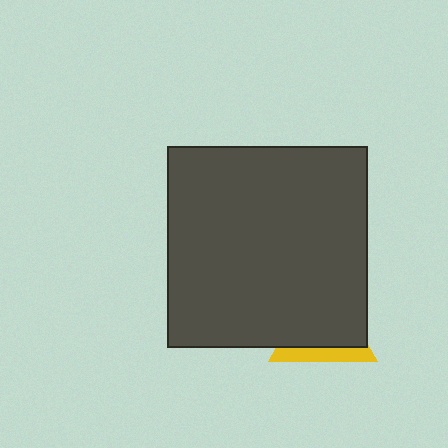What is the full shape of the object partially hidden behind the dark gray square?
The partially hidden object is a yellow triangle.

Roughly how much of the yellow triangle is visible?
A small part of it is visible (roughly 27%).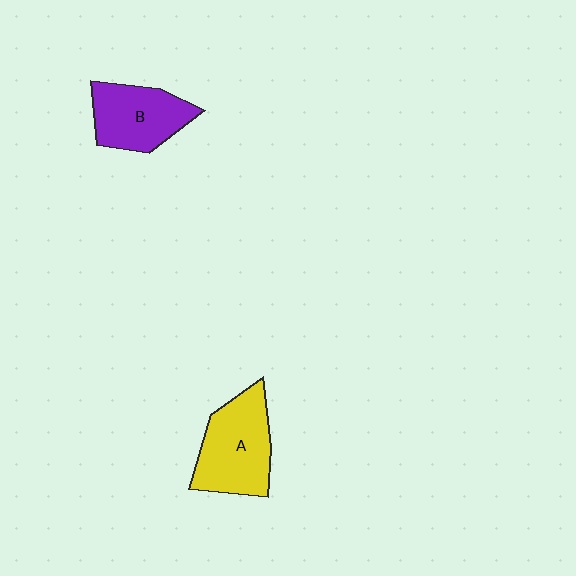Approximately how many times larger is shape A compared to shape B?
Approximately 1.2 times.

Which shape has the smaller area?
Shape B (purple).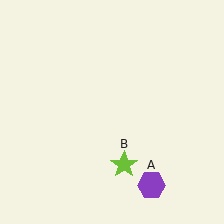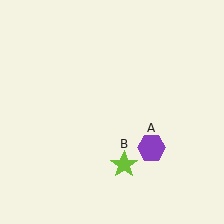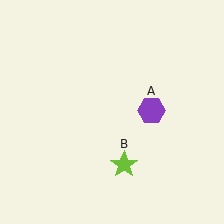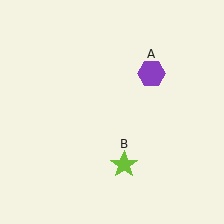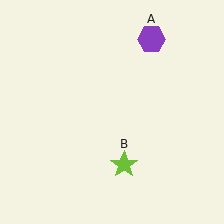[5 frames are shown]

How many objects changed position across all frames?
1 object changed position: purple hexagon (object A).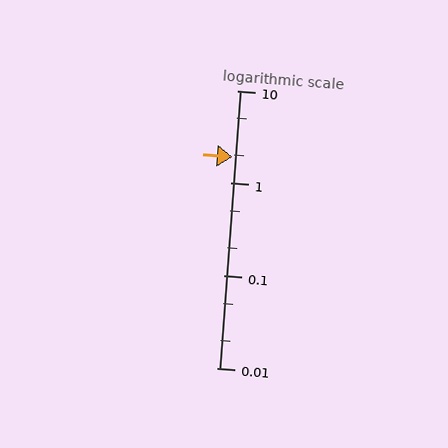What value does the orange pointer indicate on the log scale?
The pointer indicates approximately 1.9.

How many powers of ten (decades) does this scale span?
The scale spans 3 decades, from 0.01 to 10.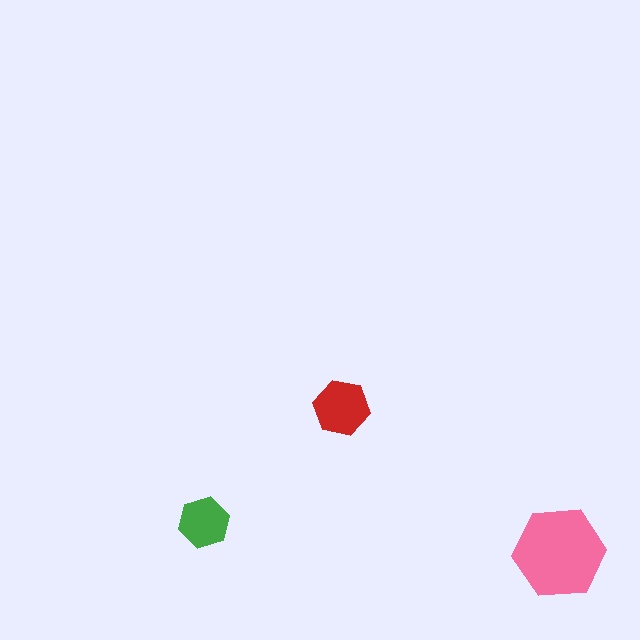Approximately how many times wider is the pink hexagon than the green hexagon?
About 2 times wider.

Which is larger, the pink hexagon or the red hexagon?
The pink one.